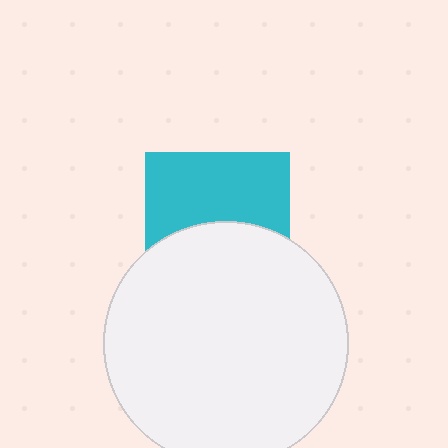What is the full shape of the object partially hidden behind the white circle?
The partially hidden object is a cyan square.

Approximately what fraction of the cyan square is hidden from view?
Roughly 46% of the cyan square is hidden behind the white circle.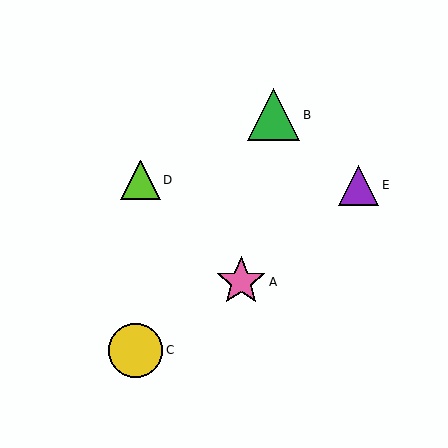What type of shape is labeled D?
Shape D is a lime triangle.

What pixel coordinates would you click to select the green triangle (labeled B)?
Click at (274, 115) to select the green triangle B.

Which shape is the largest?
The yellow circle (labeled C) is the largest.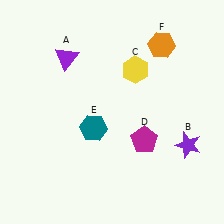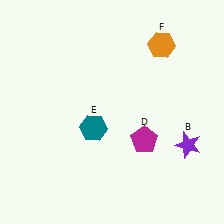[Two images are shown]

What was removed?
The purple triangle (A), the yellow hexagon (C) were removed in Image 2.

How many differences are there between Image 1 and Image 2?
There are 2 differences between the two images.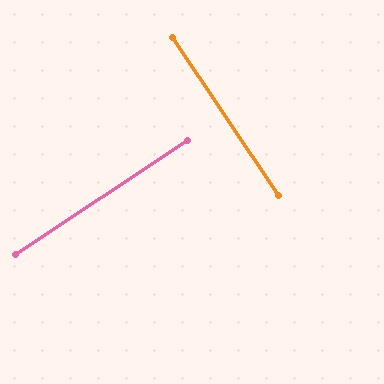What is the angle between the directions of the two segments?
Approximately 90 degrees.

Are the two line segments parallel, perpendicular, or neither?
Perpendicular — they meet at approximately 90°.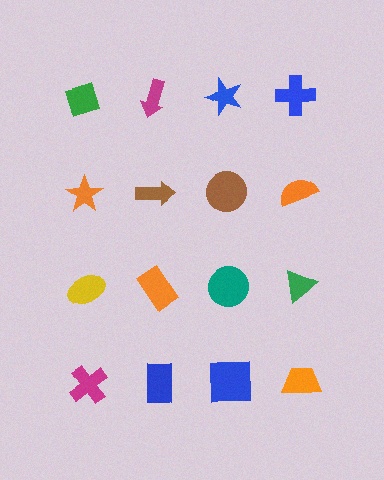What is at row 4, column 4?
An orange trapezoid.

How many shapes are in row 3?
4 shapes.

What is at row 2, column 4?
An orange semicircle.